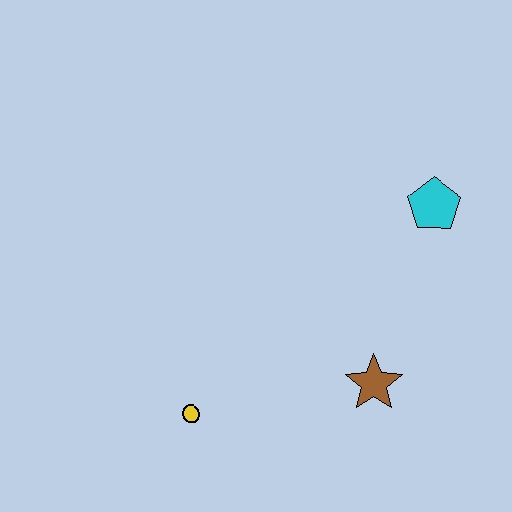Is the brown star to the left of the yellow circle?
No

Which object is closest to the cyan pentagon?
The brown star is closest to the cyan pentagon.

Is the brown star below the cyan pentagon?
Yes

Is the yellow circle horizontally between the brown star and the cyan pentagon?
No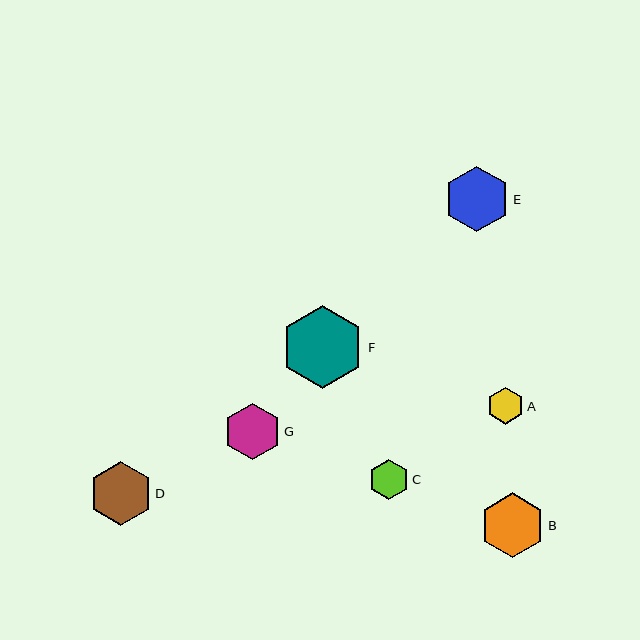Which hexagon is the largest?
Hexagon F is the largest with a size of approximately 83 pixels.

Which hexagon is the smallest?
Hexagon A is the smallest with a size of approximately 37 pixels.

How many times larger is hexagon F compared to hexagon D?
Hexagon F is approximately 1.3 times the size of hexagon D.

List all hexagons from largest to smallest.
From largest to smallest: F, E, B, D, G, C, A.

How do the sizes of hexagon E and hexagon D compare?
Hexagon E and hexagon D are approximately the same size.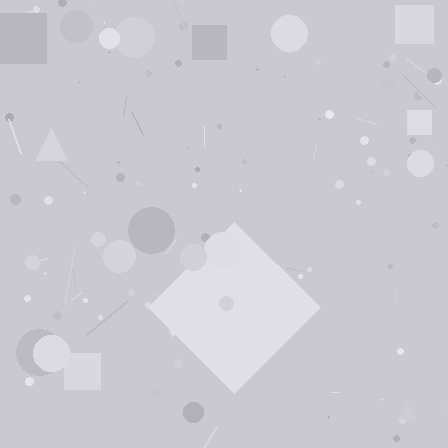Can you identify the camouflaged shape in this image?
The camouflaged shape is a diamond.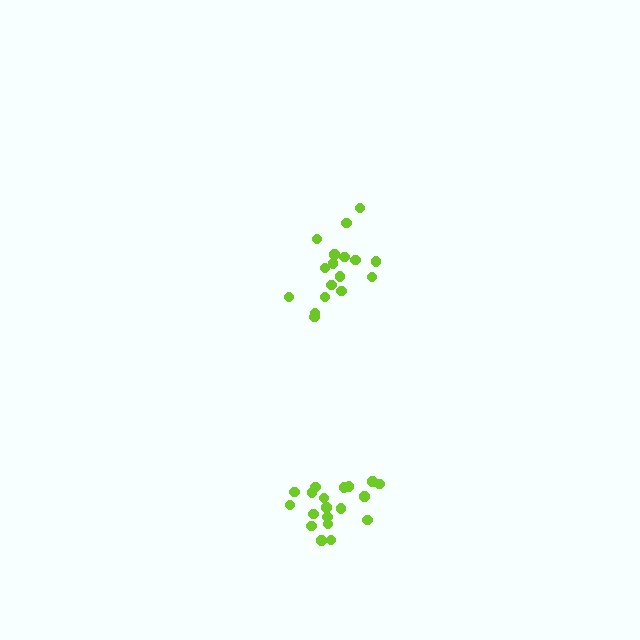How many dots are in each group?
Group 1: 17 dots, Group 2: 19 dots (36 total).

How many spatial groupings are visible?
There are 2 spatial groupings.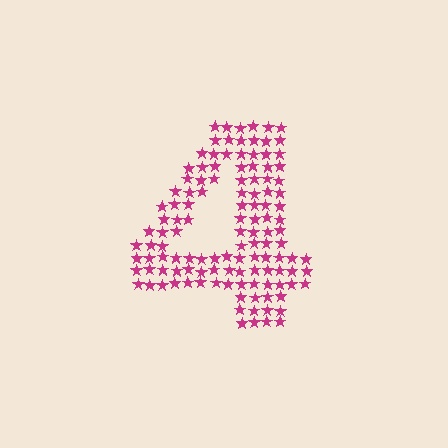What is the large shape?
The large shape is the digit 4.